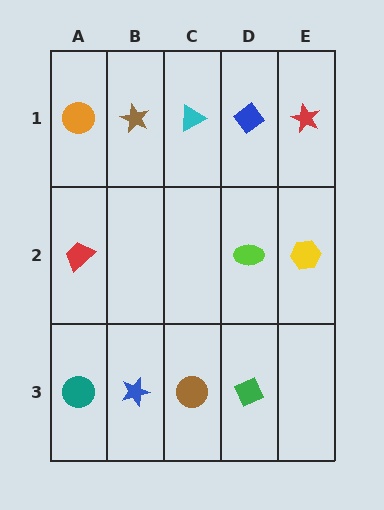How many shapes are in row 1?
5 shapes.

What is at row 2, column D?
A lime ellipse.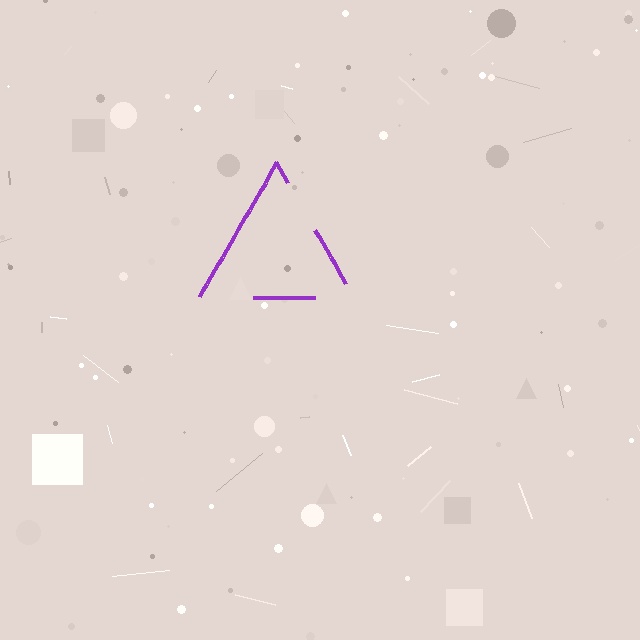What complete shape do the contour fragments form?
The contour fragments form a triangle.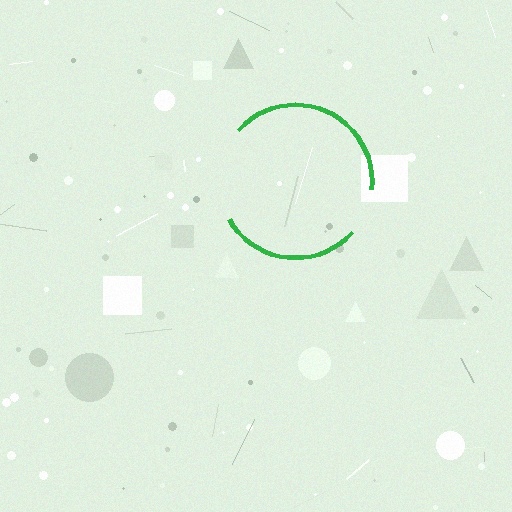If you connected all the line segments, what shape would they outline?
They would outline a circle.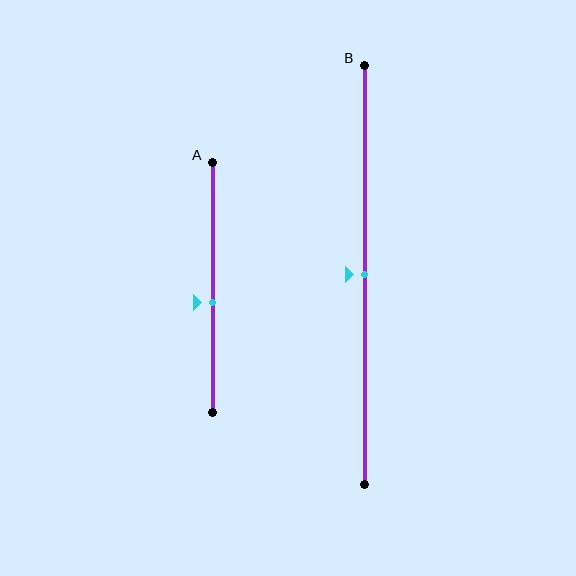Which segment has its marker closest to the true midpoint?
Segment B has its marker closest to the true midpoint.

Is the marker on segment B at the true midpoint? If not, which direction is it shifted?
Yes, the marker on segment B is at the true midpoint.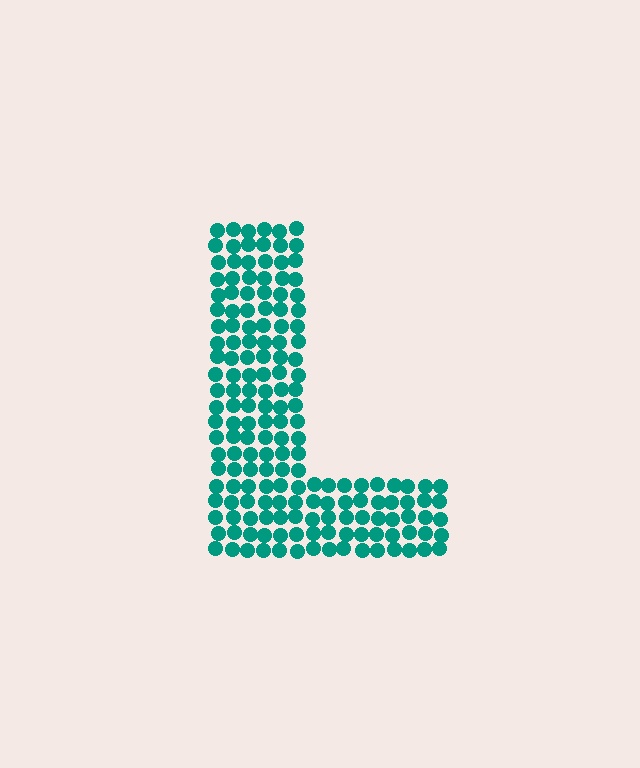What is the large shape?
The large shape is the letter L.